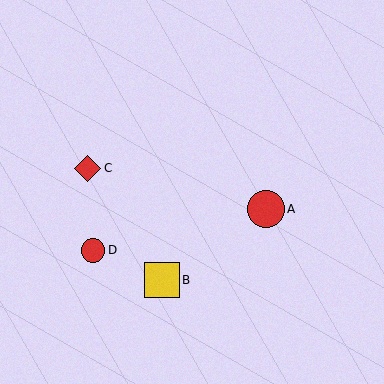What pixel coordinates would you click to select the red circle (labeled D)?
Click at (93, 250) to select the red circle D.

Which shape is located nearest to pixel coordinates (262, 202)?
The red circle (labeled A) at (266, 209) is nearest to that location.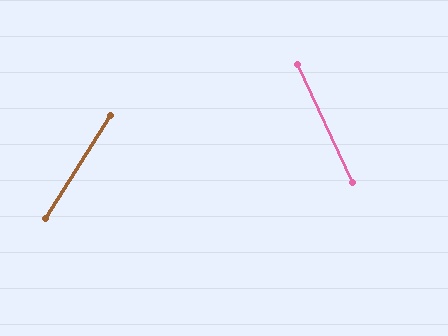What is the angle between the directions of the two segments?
Approximately 57 degrees.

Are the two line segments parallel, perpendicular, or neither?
Neither parallel nor perpendicular — they differ by about 57°.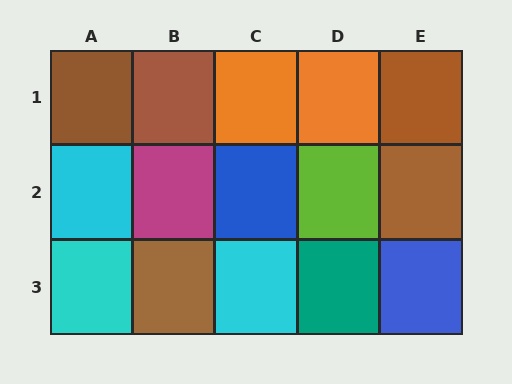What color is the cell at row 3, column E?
Blue.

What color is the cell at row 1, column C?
Orange.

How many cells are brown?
5 cells are brown.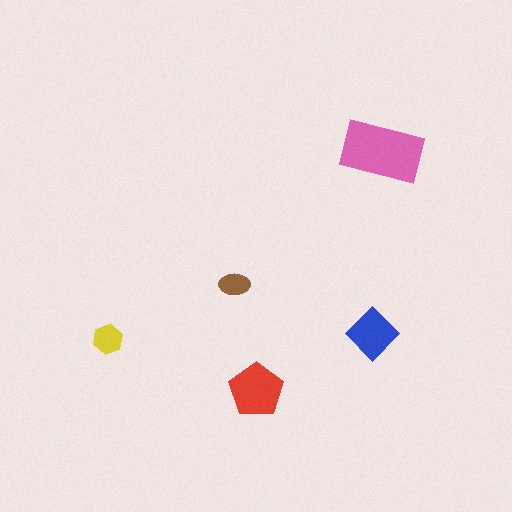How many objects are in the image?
There are 5 objects in the image.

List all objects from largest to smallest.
The pink rectangle, the red pentagon, the blue diamond, the yellow hexagon, the brown ellipse.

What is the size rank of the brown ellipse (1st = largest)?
5th.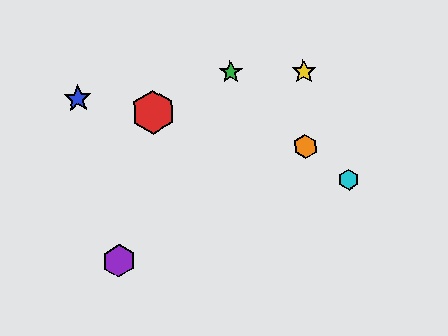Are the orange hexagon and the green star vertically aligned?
No, the orange hexagon is at x≈306 and the green star is at x≈231.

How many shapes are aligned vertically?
2 shapes (the yellow star, the orange hexagon) are aligned vertically.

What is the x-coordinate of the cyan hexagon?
The cyan hexagon is at x≈349.